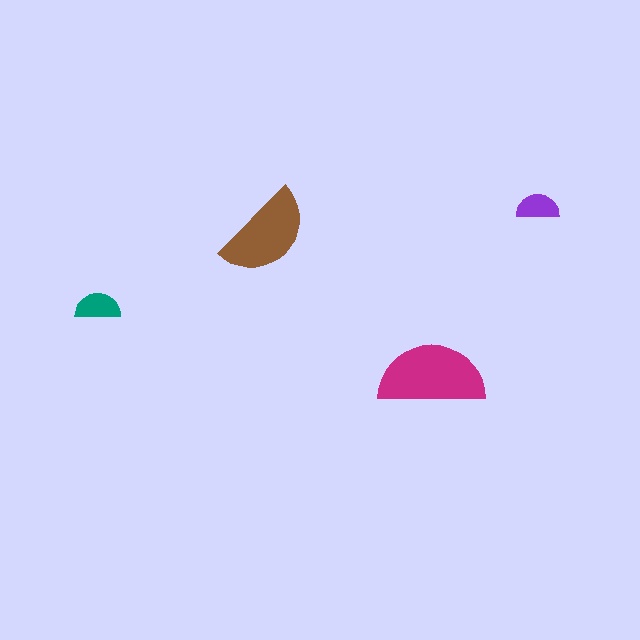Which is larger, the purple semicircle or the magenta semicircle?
The magenta one.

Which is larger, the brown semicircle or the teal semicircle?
The brown one.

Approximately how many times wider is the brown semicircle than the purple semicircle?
About 2 times wider.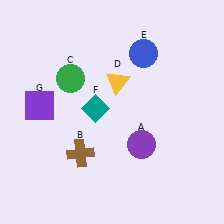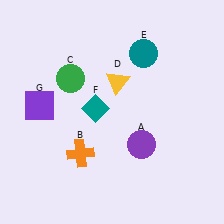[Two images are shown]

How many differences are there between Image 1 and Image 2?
There are 2 differences between the two images.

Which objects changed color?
B changed from brown to orange. E changed from blue to teal.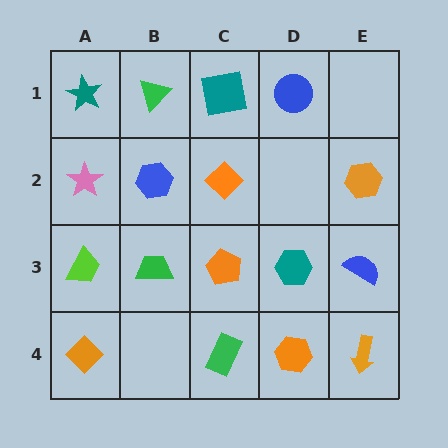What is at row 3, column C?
An orange pentagon.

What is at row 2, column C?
An orange diamond.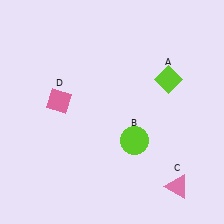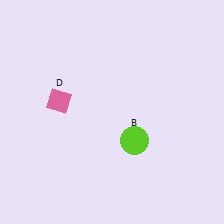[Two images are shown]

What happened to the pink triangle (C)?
The pink triangle (C) was removed in Image 2. It was in the bottom-right area of Image 1.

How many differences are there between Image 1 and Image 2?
There are 2 differences between the two images.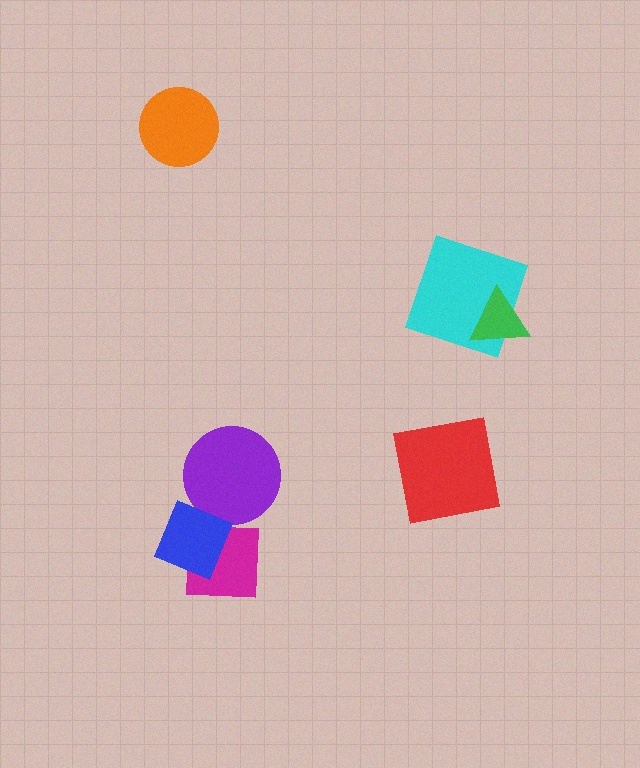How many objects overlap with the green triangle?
1 object overlaps with the green triangle.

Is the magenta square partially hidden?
Yes, it is partially covered by another shape.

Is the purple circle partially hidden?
Yes, it is partially covered by another shape.